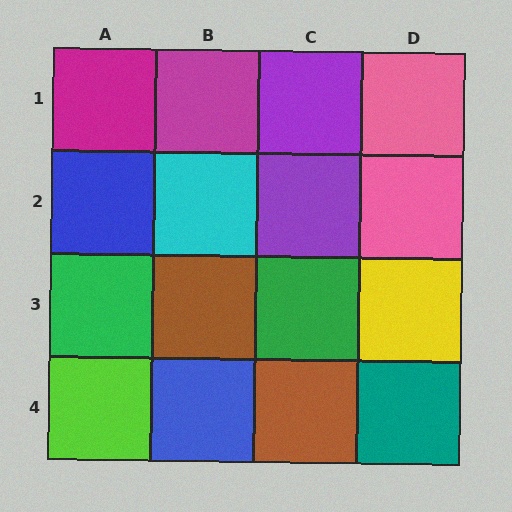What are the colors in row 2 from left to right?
Blue, cyan, purple, pink.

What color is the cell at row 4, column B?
Blue.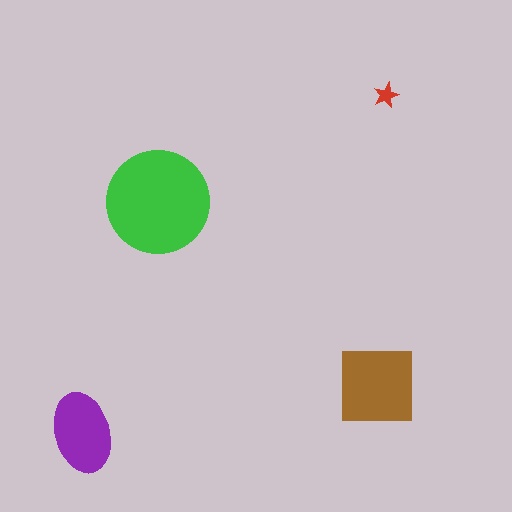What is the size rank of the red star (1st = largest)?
4th.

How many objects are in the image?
There are 4 objects in the image.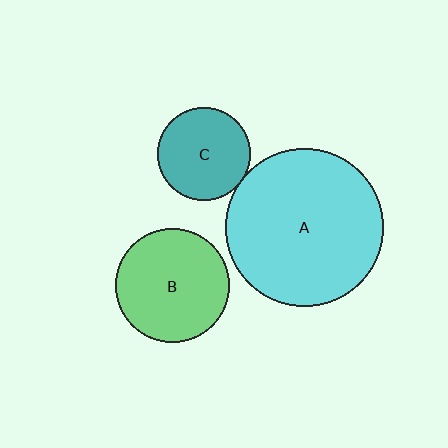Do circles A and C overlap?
Yes.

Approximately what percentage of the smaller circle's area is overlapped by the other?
Approximately 5%.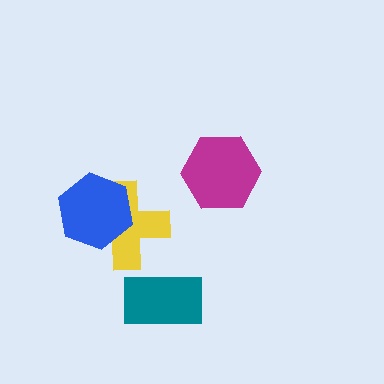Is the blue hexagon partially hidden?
No, no other shape covers it.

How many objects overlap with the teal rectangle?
0 objects overlap with the teal rectangle.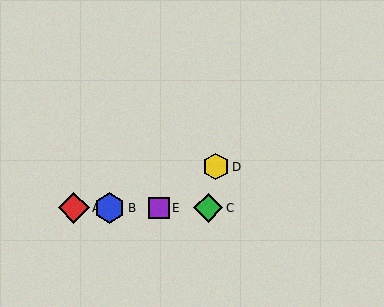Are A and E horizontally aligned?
Yes, both are at y≈208.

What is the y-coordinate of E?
Object E is at y≈208.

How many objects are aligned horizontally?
4 objects (A, B, C, E) are aligned horizontally.